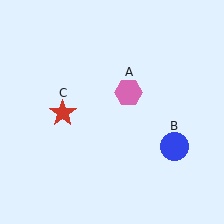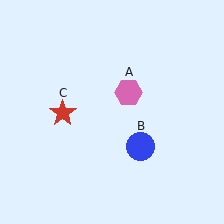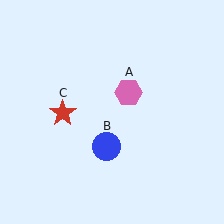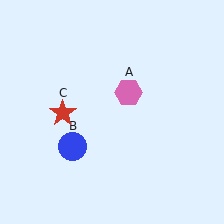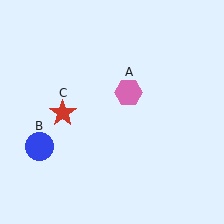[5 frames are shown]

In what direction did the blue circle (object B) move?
The blue circle (object B) moved left.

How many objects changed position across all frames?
1 object changed position: blue circle (object B).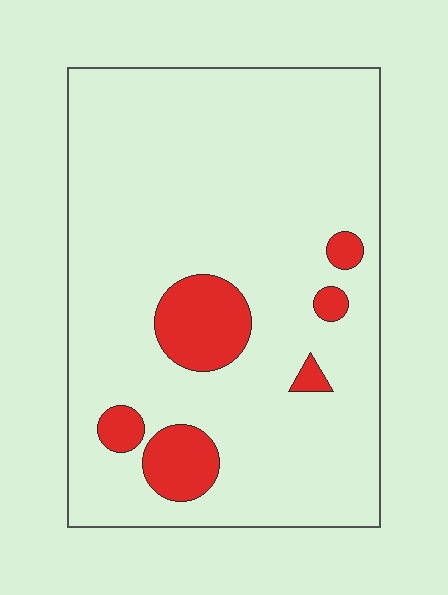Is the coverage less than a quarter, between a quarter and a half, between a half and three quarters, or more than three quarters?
Less than a quarter.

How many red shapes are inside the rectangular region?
6.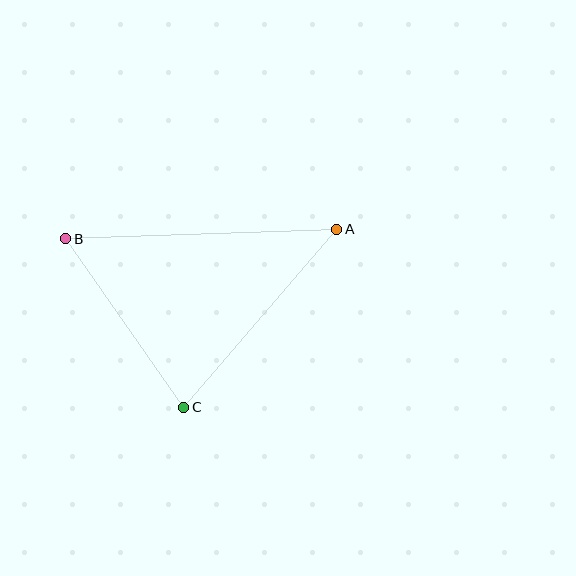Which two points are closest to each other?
Points B and C are closest to each other.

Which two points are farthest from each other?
Points A and B are farthest from each other.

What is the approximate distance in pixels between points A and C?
The distance between A and C is approximately 235 pixels.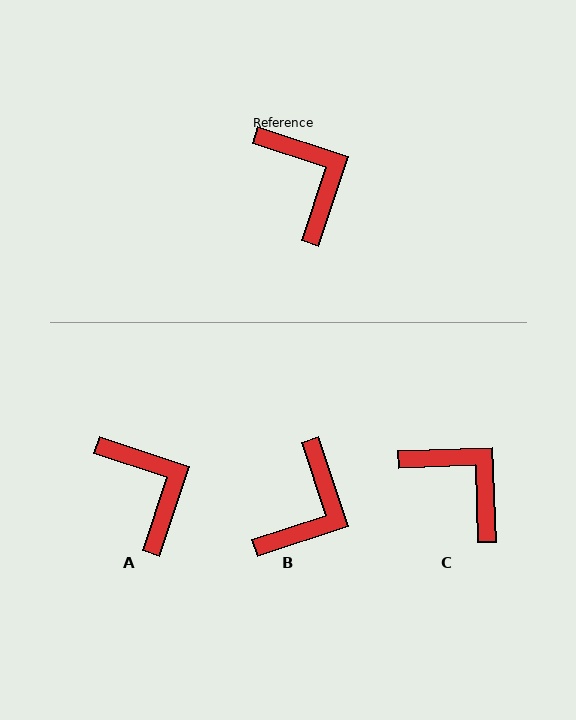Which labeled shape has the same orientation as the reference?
A.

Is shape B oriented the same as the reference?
No, it is off by about 54 degrees.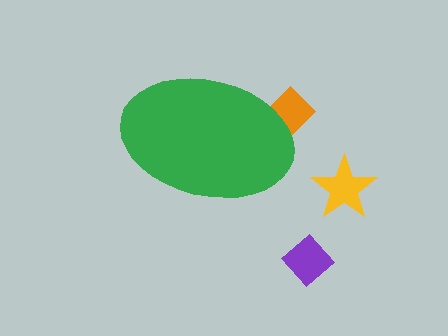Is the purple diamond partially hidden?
No, the purple diamond is fully visible.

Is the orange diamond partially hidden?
Yes, the orange diamond is partially hidden behind the green ellipse.